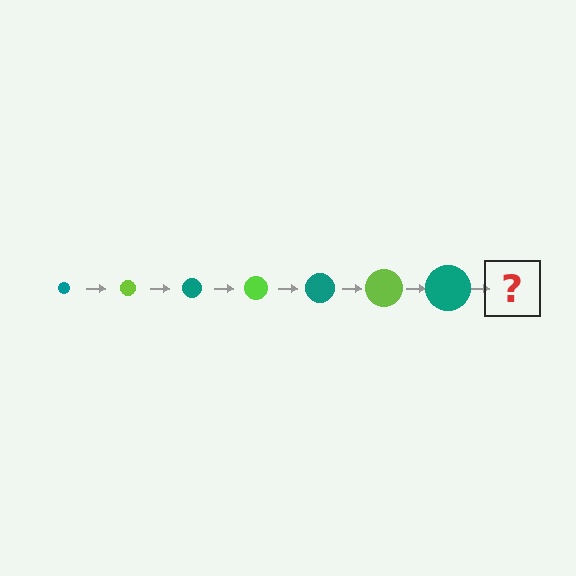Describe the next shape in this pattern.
It should be a lime circle, larger than the previous one.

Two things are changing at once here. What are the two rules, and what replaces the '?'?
The two rules are that the circle grows larger each step and the color cycles through teal and lime. The '?' should be a lime circle, larger than the previous one.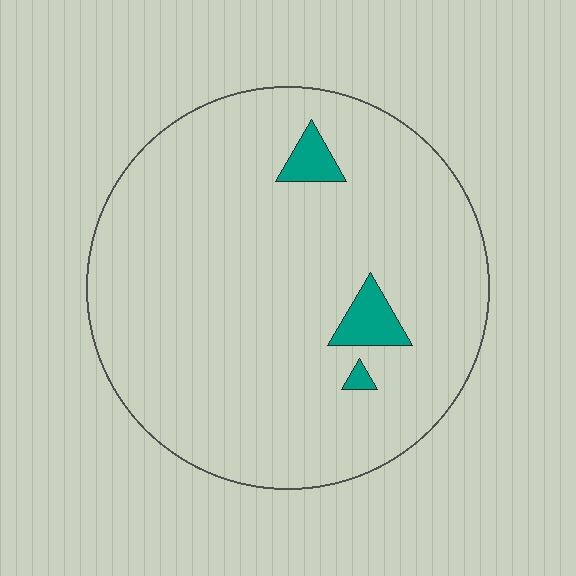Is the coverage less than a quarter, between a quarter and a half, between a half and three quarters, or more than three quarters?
Less than a quarter.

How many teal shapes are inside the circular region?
3.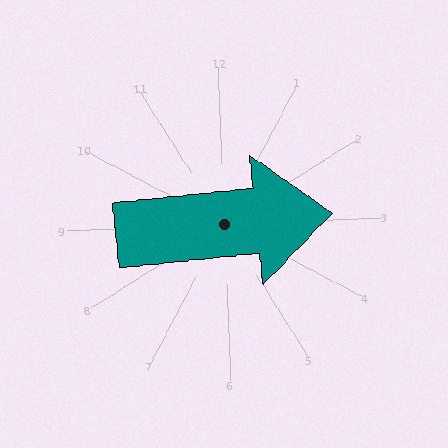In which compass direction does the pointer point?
East.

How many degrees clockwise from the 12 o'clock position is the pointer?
Approximately 86 degrees.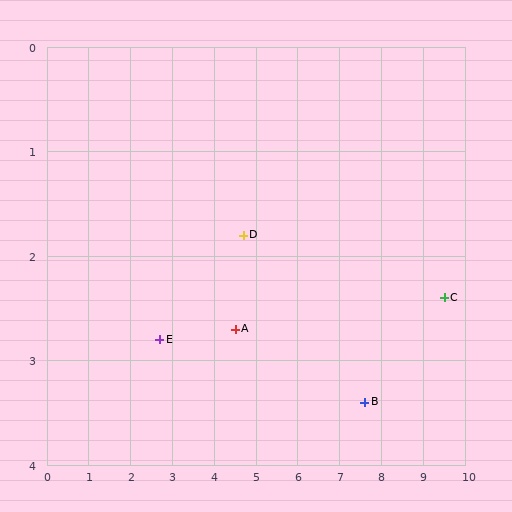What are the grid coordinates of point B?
Point B is at approximately (7.6, 3.4).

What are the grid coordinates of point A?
Point A is at approximately (4.5, 2.7).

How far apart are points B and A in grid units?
Points B and A are about 3.2 grid units apart.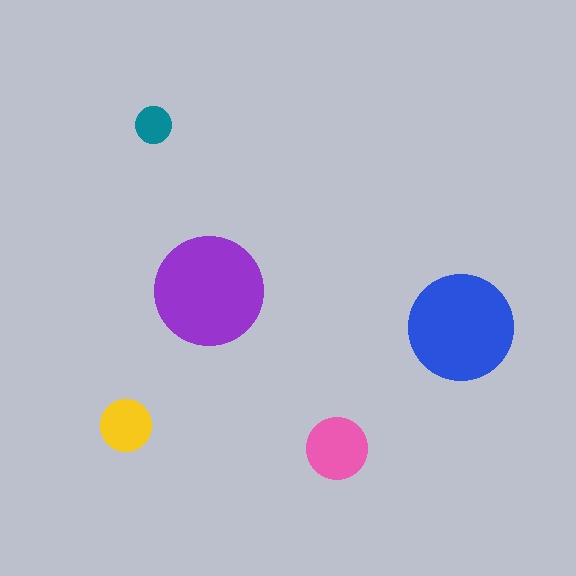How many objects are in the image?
There are 5 objects in the image.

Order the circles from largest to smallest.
the purple one, the blue one, the pink one, the yellow one, the teal one.